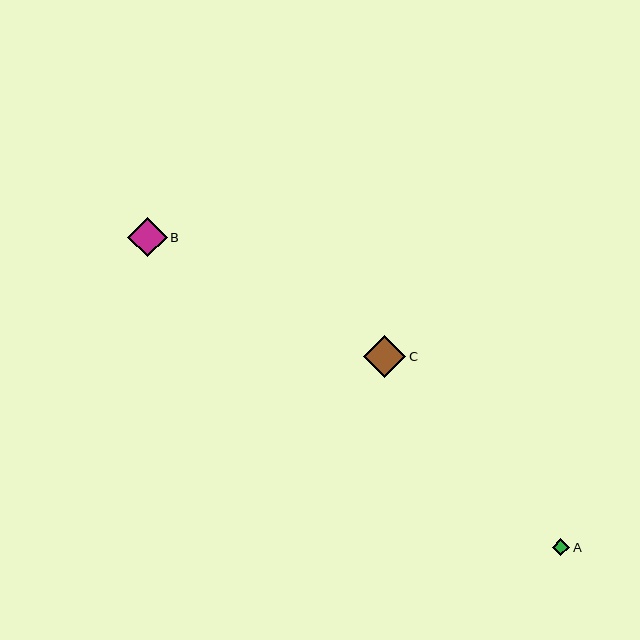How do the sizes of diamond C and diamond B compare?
Diamond C and diamond B are approximately the same size.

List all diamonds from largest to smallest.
From largest to smallest: C, B, A.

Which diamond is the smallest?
Diamond A is the smallest with a size of approximately 17 pixels.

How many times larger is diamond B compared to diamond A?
Diamond B is approximately 2.3 times the size of diamond A.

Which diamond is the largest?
Diamond C is the largest with a size of approximately 42 pixels.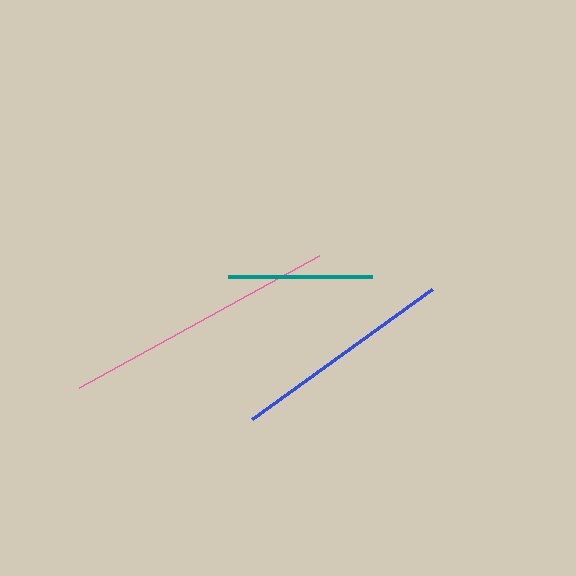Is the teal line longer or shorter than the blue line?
The blue line is longer than the teal line.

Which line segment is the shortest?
The teal line is the shortest at approximately 144 pixels.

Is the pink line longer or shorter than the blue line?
The pink line is longer than the blue line.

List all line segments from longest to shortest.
From longest to shortest: pink, blue, teal.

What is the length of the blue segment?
The blue segment is approximately 222 pixels long.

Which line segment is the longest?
The pink line is the longest at approximately 274 pixels.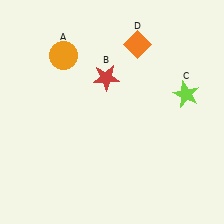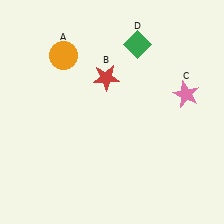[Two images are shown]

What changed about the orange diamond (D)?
In Image 1, D is orange. In Image 2, it changed to green.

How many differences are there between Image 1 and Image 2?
There are 2 differences between the two images.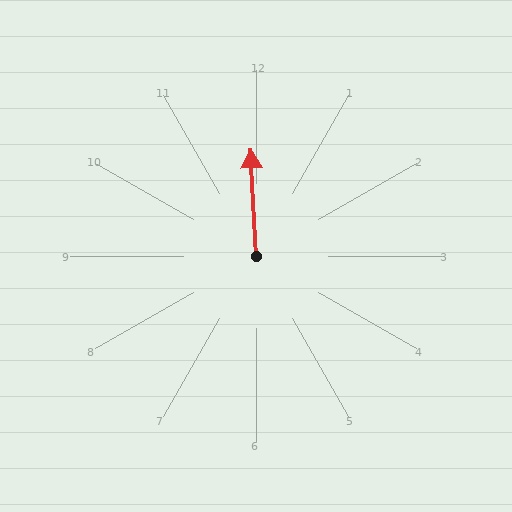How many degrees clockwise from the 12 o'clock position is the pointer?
Approximately 357 degrees.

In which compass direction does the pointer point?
North.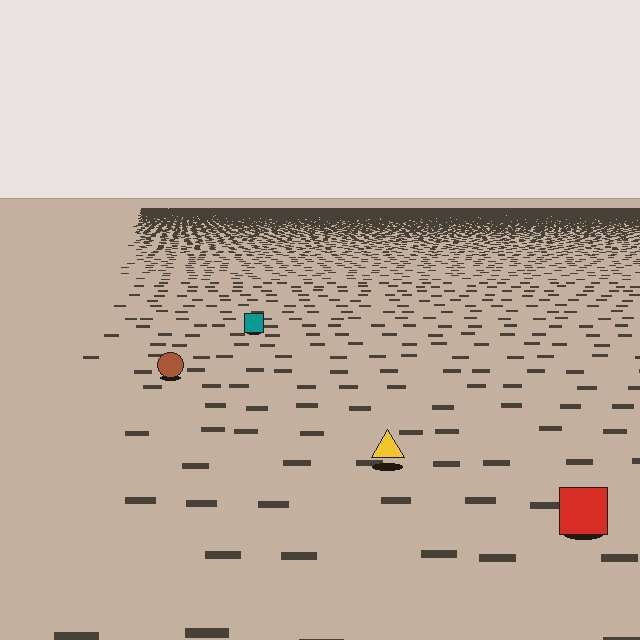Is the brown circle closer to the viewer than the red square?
No. The red square is closer — you can tell from the texture gradient: the ground texture is coarser near it.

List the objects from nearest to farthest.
From nearest to farthest: the red square, the yellow triangle, the brown circle, the teal square.